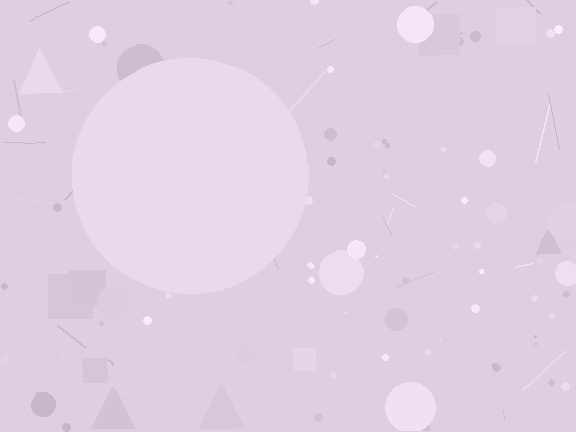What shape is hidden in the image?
A circle is hidden in the image.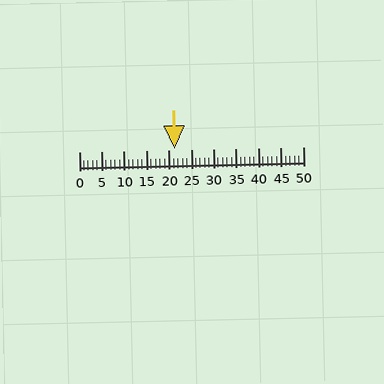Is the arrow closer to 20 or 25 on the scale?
The arrow is closer to 20.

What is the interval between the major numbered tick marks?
The major tick marks are spaced 5 units apart.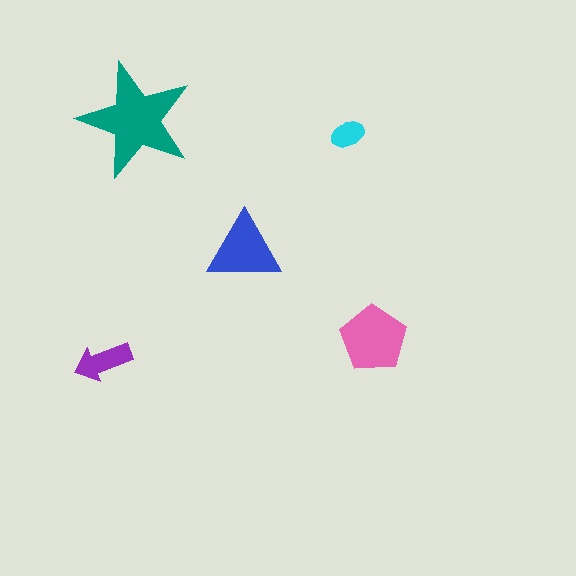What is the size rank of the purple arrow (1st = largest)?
4th.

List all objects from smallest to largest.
The cyan ellipse, the purple arrow, the blue triangle, the pink pentagon, the teal star.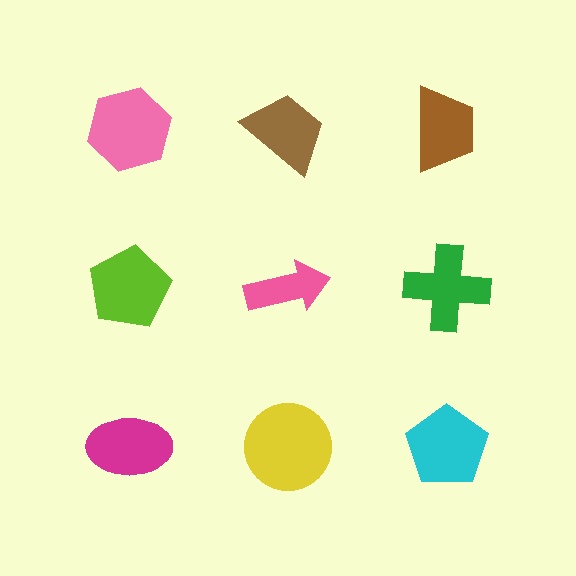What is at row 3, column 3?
A cyan pentagon.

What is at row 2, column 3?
A green cross.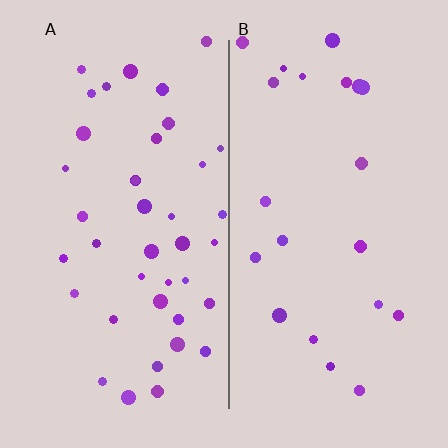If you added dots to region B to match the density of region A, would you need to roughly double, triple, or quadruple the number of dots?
Approximately double.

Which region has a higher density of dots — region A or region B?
A (the left).